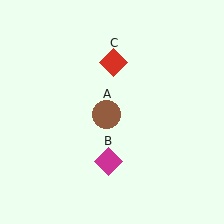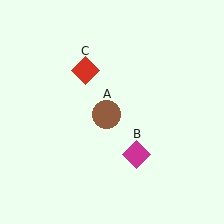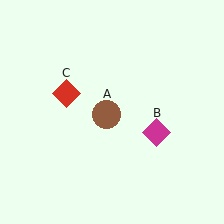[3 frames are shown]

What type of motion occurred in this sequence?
The magenta diamond (object B), red diamond (object C) rotated counterclockwise around the center of the scene.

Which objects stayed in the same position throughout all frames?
Brown circle (object A) remained stationary.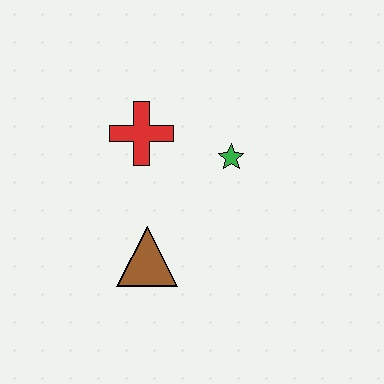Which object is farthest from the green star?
The brown triangle is farthest from the green star.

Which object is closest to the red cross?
The green star is closest to the red cross.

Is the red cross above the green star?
Yes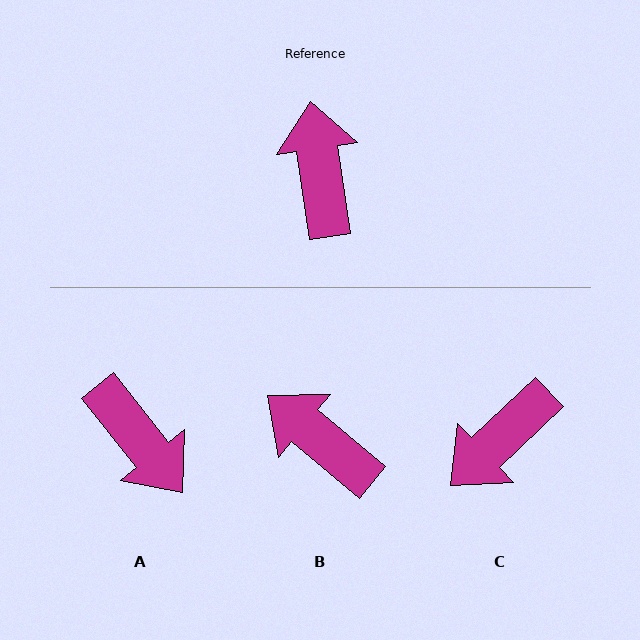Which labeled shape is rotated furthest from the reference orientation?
A, about 150 degrees away.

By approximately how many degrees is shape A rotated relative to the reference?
Approximately 150 degrees clockwise.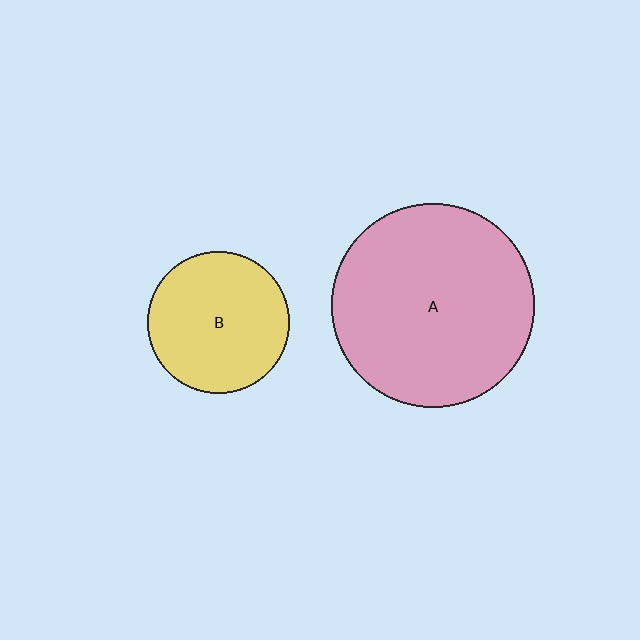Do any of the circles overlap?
No, none of the circles overlap.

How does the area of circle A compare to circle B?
Approximately 2.0 times.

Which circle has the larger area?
Circle A (pink).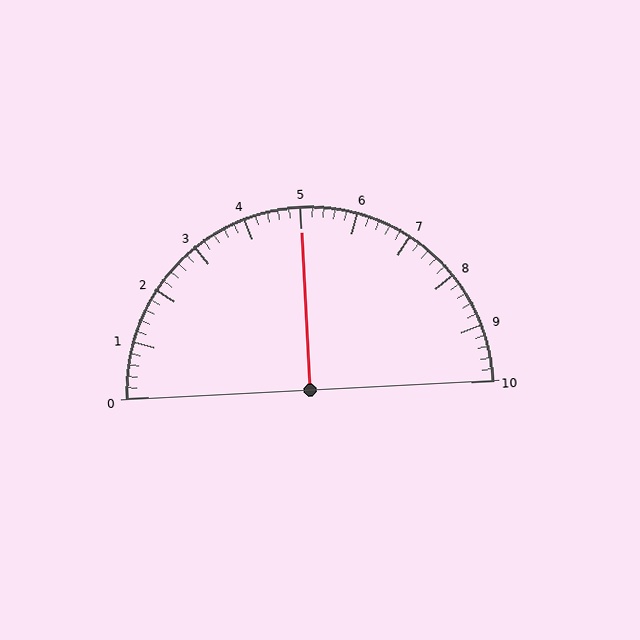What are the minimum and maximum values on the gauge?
The gauge ranges from 0 to 10.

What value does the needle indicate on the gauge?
The needle indicates approximately 5.0.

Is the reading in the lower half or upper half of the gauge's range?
The reading is in the upper half of the range (0 to 10).